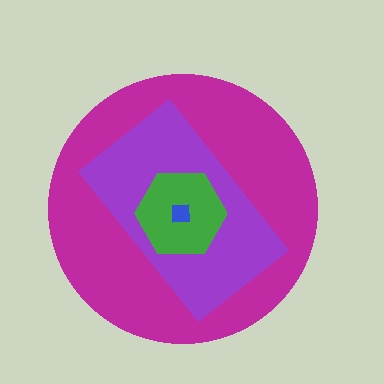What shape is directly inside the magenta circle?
The purple rectangle.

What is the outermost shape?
The magenta circle.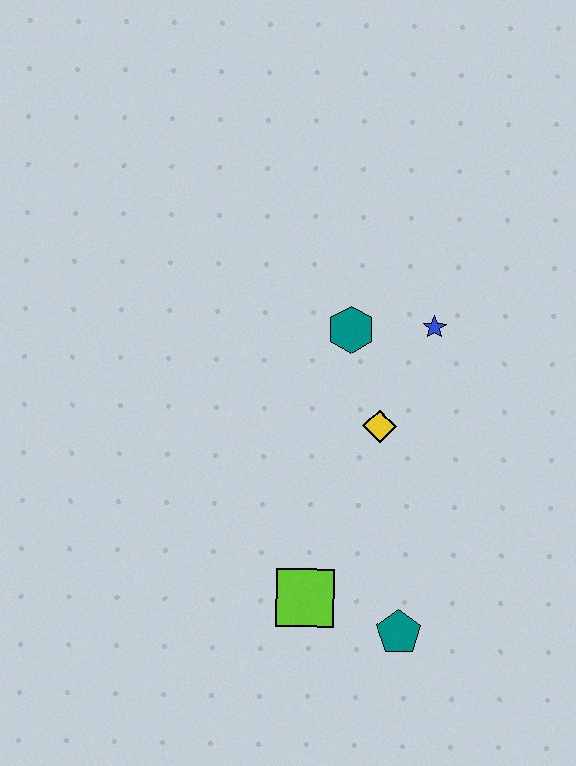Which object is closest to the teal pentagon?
The lime square is closest to the teal pentagon.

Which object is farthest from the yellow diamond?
The teal pentagon is farthest from the yellow diamond.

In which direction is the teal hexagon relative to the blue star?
The teal hexagon is to the left of the blue star.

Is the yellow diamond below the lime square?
No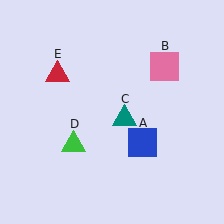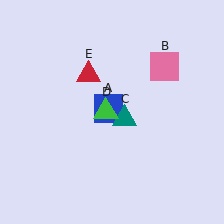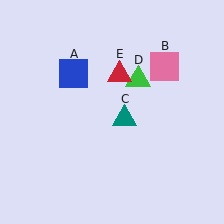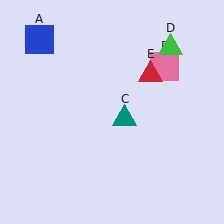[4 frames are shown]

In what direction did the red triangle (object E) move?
The red triangle (object E) moved right.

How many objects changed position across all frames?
3 objects changed position: blue square (object A), green triangle (object D), red triangle (object E).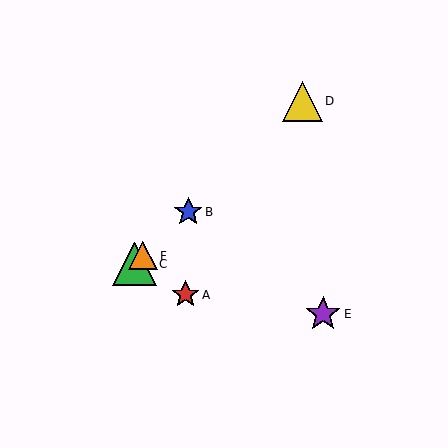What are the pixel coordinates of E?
Object E is at (323, 314).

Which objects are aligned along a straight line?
Objects B, C, D, F are aligned along a straight line.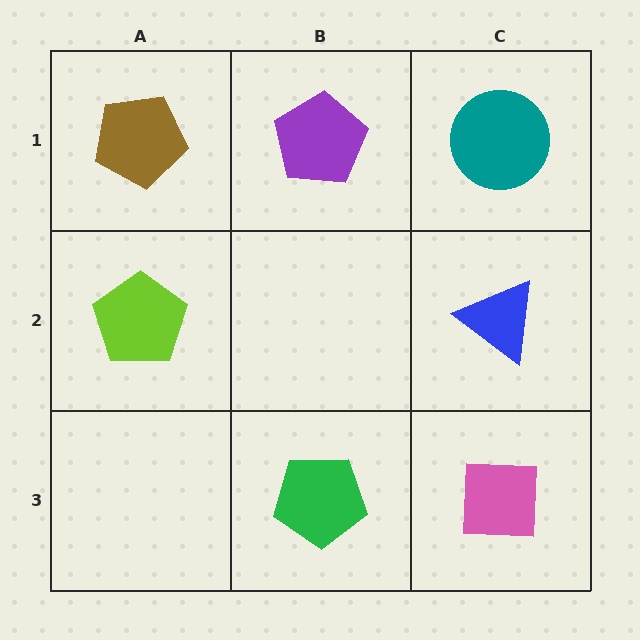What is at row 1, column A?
A brown pentagon.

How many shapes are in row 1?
3 shapes.